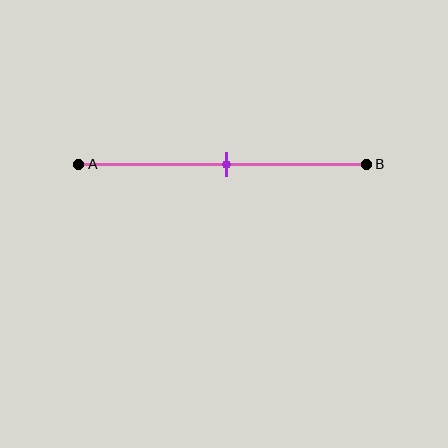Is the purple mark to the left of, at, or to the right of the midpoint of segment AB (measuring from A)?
The purple mark is approximately at the midpoint of segment AB.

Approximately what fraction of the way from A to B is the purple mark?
The purple mark is approximately 50% of the way from A to B.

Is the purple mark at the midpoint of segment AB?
Yes, the mark is approximately at the midpoint.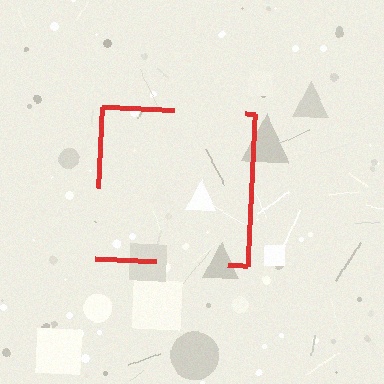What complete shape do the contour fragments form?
The contour fragments form a square.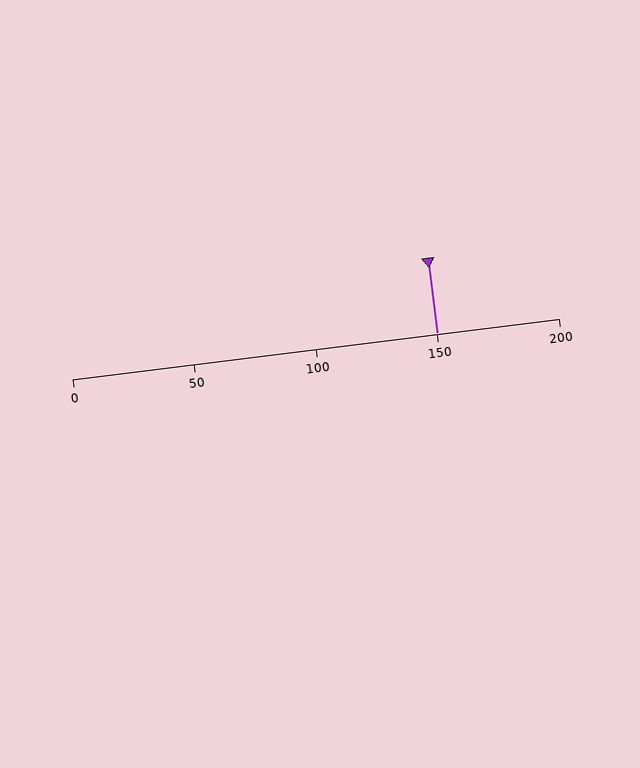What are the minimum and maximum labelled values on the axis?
The axis runs from 0 to 200.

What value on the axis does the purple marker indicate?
The marker indicates approximately 150.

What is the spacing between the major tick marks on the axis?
The major ticks are spaced 50 apart.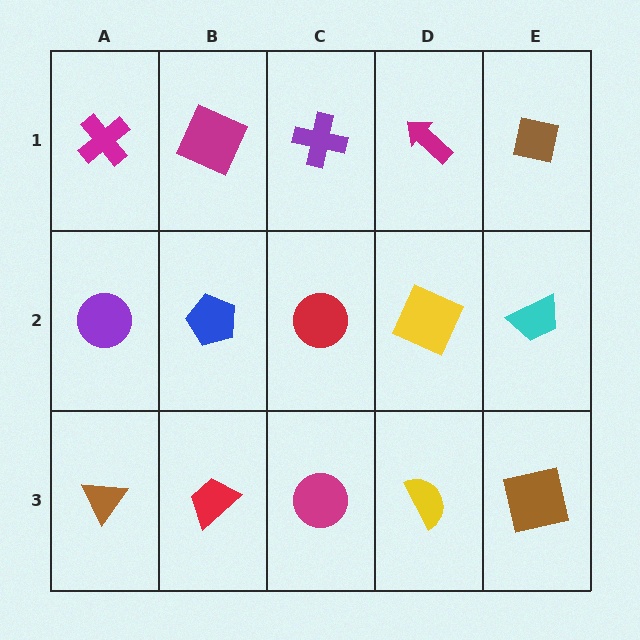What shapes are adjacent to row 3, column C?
A red circle (row 2, column C), a red trapezoid (row 3, column B), a yellow semicircle (row 3, column D).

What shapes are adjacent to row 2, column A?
A magenta cross (row 1, column A), a brown triangle (row 3, column A), a blue pentagon (row 2, column B).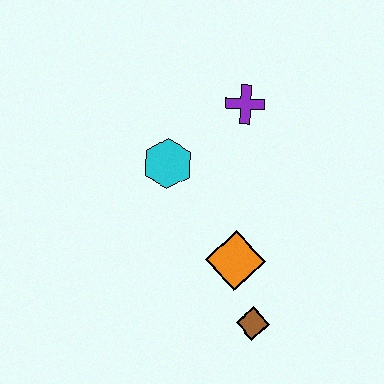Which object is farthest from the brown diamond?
The purple cross is farthest from the brown diamond.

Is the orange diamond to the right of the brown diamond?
No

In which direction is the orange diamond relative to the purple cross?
The orange diamond is below the purple cross.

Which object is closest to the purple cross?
The cyan hexagon is closest to the purple cross.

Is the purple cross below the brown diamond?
No